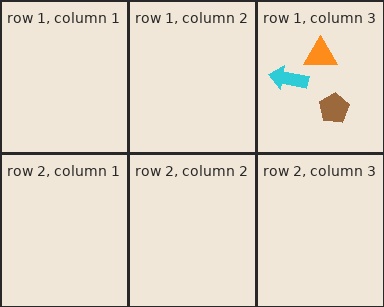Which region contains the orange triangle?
The row 1, column 3 region.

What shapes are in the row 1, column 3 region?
The cyan arrow, the orange triangle, the brown pentagon.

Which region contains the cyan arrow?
The row 1, column 3 region.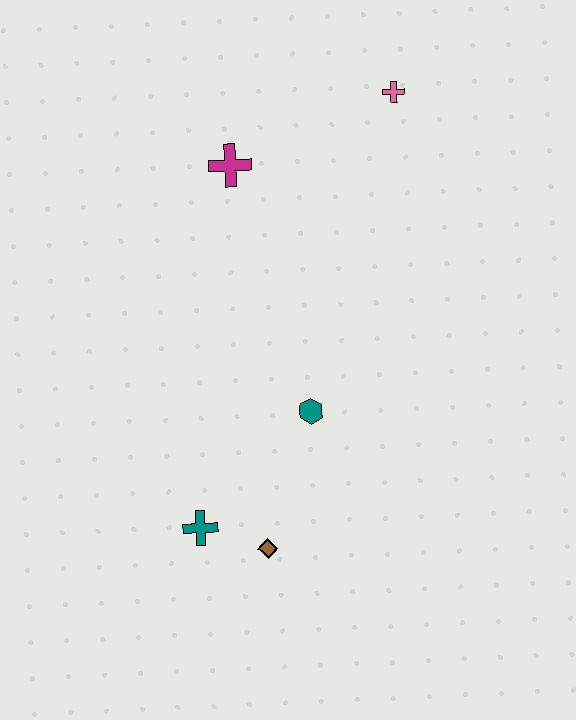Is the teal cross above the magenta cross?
No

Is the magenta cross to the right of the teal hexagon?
No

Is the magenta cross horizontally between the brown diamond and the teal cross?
Yes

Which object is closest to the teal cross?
The brown diamond is closest to the teal cross.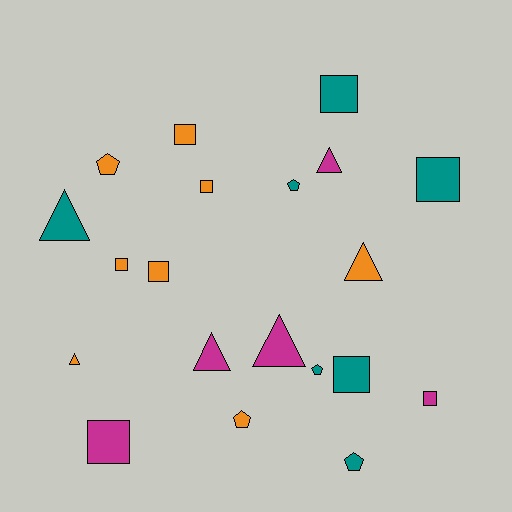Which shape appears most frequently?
Square, with 9 objects.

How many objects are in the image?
There are 20 objects.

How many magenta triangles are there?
There are 3 magenta triangles.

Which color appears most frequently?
Orange, with 8 objects.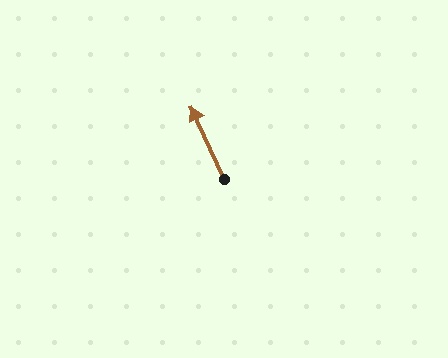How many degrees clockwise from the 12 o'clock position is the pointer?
Approximately 335 degrees.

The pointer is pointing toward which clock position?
Roughly 11 o'clock.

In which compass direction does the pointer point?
Northwest.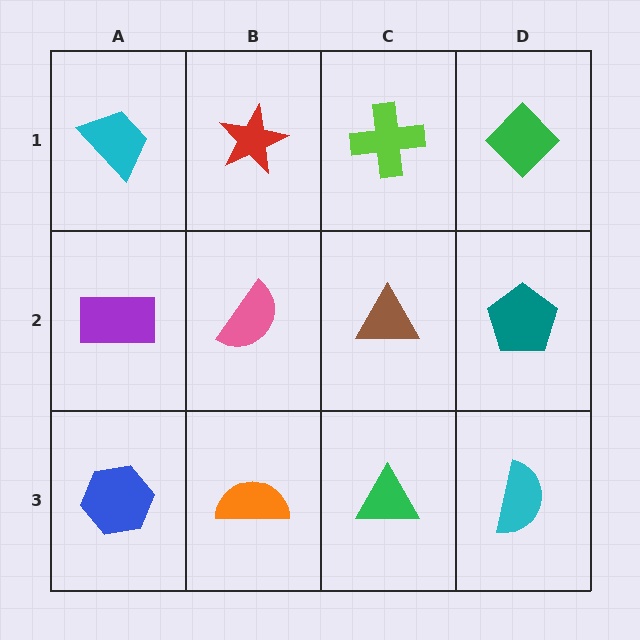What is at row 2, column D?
A teal pentagon.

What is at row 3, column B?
An orange semicircle.